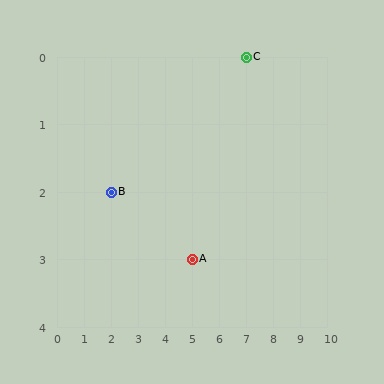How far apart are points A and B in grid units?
Points A and B are 3 columns and 1 row apart (about 3.2 grid units diagonally).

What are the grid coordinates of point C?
Point C is at grid coordinates (7, 0).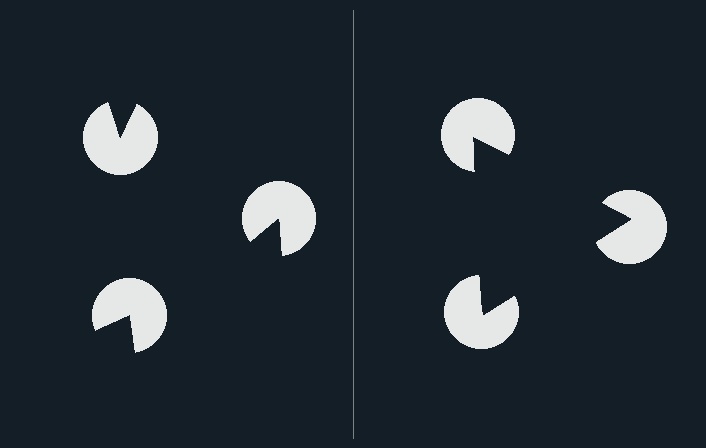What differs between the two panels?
The pac-man discs are positioned identically on both sides; only the wedge orientations differ. On the right they align to a triangle; on the left they are misaligned.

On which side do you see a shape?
An illusory triangle appears on the right side. On the left side the wedge cuts are rotated, so no coherent shape forms.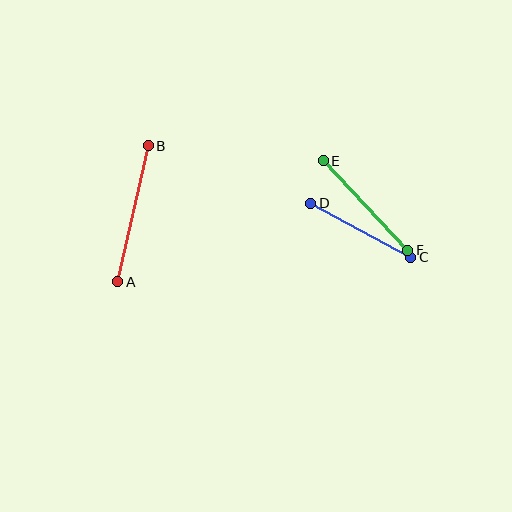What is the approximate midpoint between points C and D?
The midpoint is at approximately (361, 230) pixels.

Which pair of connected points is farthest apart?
Points A and B are farthest apart.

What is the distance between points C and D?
The distance is approximately 114 pixels.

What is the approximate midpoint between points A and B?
The midpoint is at approximately (133, 214) pixels.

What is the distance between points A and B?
The distance is approximately 139 pixels.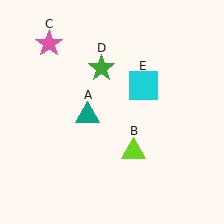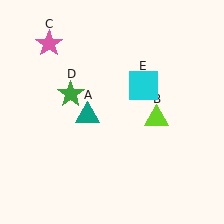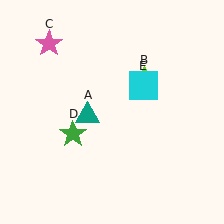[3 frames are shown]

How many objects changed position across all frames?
2 objects changed position: lime triangle (object B), green star (object D).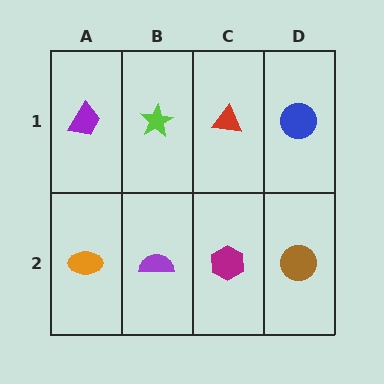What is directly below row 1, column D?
A brown circle.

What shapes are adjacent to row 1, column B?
A purple semicircle (row 2, column B), a purple trapezoid (row 1, column A), a red triangle (row 1, column C).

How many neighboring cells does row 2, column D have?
2.